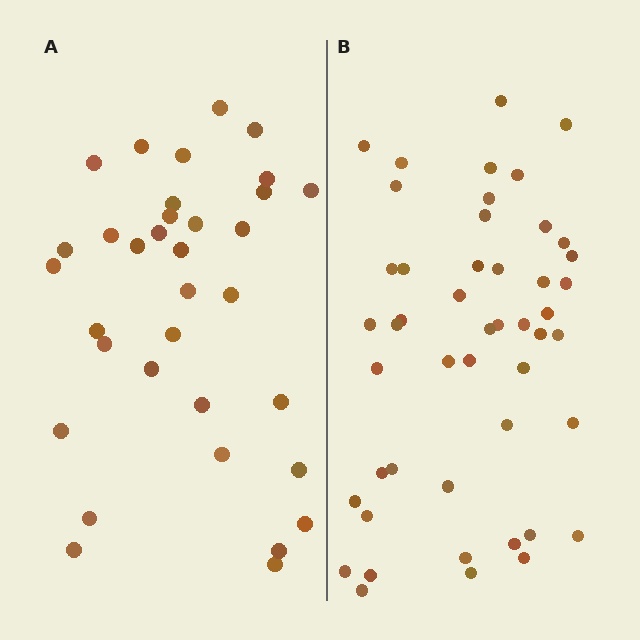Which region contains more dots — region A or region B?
Region B (the right region) has more dots.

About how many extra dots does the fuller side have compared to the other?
Region B has approximately 15 more dots than region A.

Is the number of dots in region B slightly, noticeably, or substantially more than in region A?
Region B has noticeably more, but not dramatically so. The ratio is roughly 1.4 to 1.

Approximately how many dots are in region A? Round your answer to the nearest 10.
About 30 dots. (The exact count is 34, which rounds to 30.)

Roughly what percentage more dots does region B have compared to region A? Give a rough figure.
About 40% more.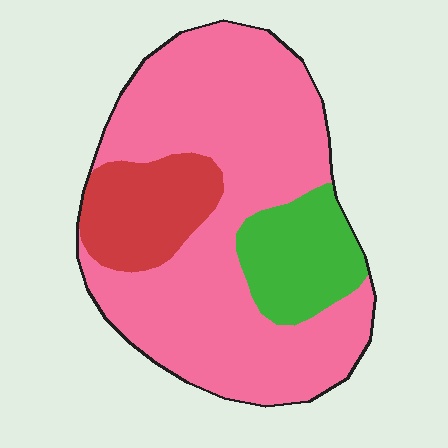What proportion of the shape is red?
Red covers 15% of the shape.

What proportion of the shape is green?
Green takes up about one sixth (1/6) of the shape.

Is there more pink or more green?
Pink.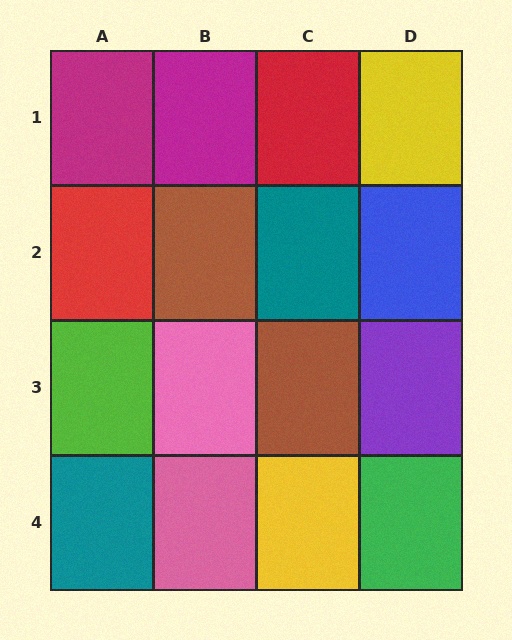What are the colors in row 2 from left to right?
Red, brown, teal, blue.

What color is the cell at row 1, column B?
Magenta.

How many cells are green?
1 cell is green.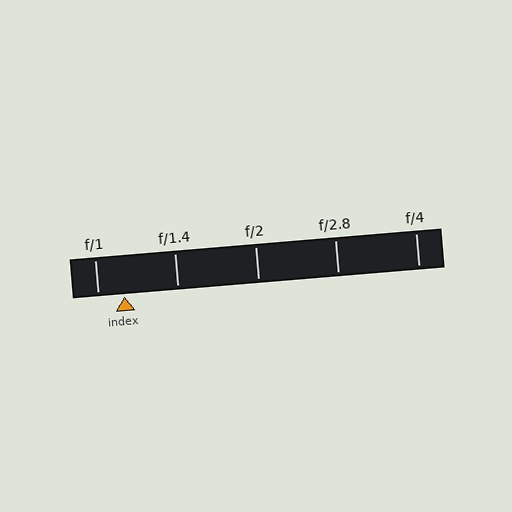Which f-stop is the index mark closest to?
The index mark is closest to f/1.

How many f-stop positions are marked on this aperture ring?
There are 5 f-stop positions marked.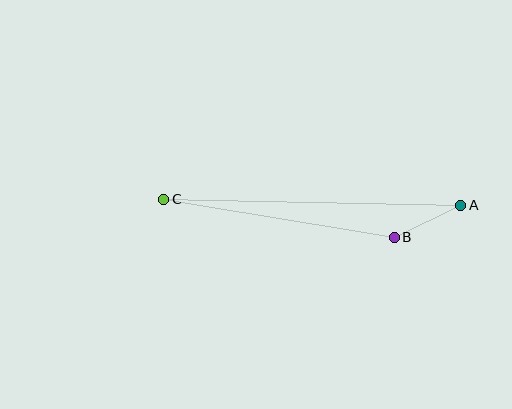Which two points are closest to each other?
Points A and B are closest to each other.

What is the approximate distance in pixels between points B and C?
The distance between B and C is approximately 233 pixels.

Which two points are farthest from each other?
Points A and C are farthest from each other.